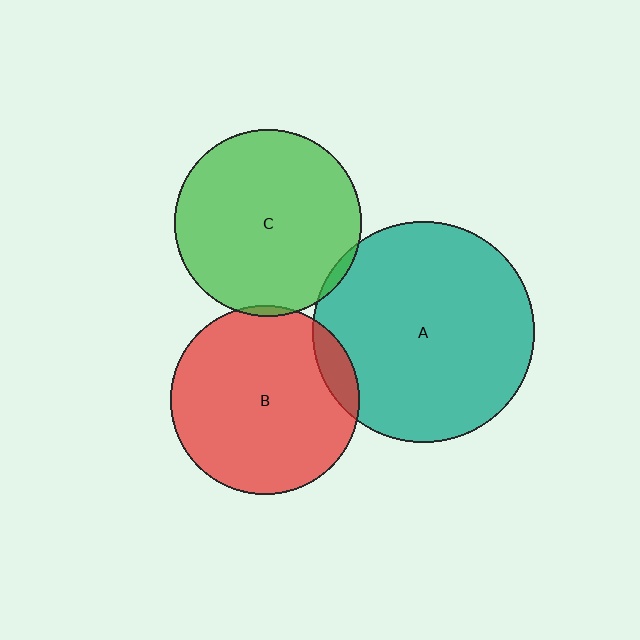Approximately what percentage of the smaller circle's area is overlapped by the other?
Approximately 10%.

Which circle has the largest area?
Circle A (teal).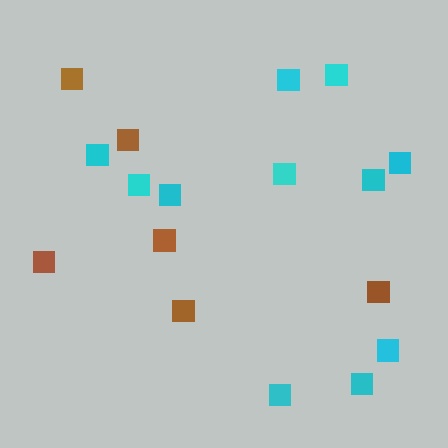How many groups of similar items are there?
There are 2 groups: one group of brown squares (6) and one group of cyan squares (11).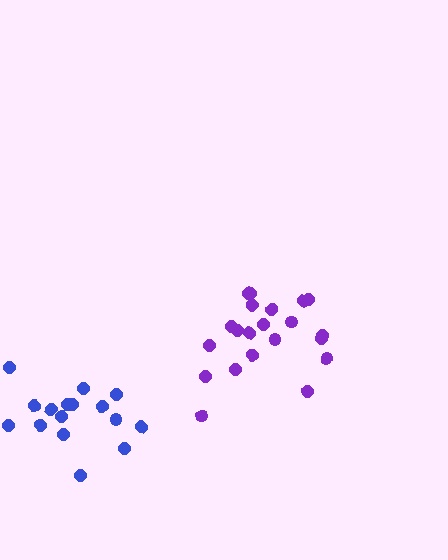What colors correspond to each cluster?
The clusters are colored: purple, blue.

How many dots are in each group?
Group 1: 21 dots, Group 2: 16 dots (37 total).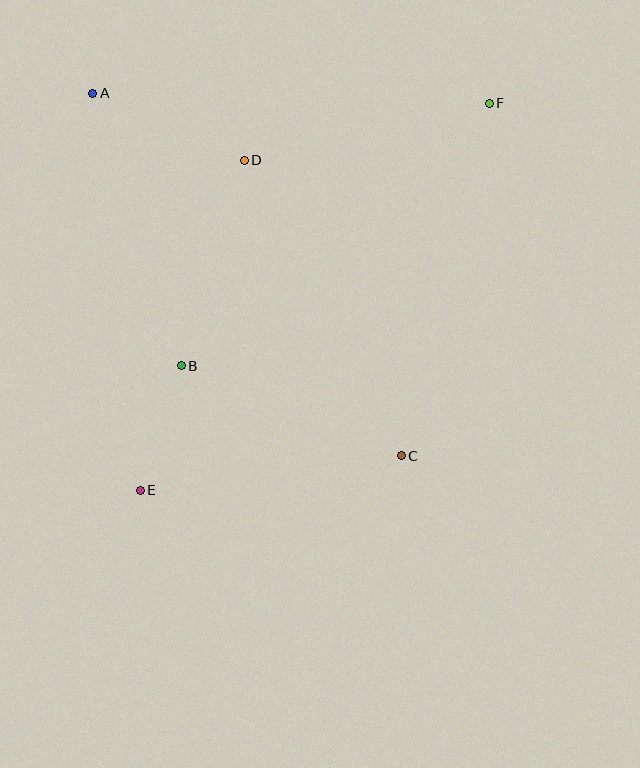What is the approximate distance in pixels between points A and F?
The distance between A and F is approximately 397 pixels.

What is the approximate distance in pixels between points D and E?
The distance between D and E is approximately 346 pixels.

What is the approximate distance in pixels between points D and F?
The distance between D and F is approximately 251 pixels.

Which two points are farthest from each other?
Points E and F are farthest from each other.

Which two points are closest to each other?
Points B and E are closest to each other.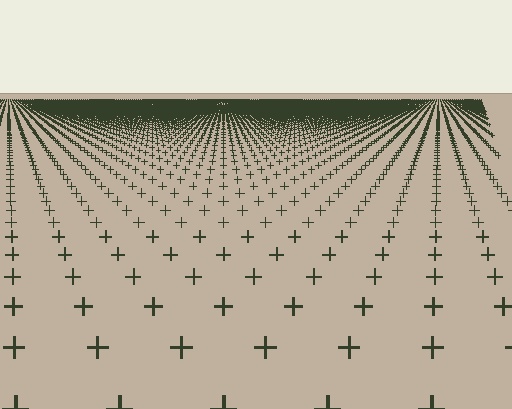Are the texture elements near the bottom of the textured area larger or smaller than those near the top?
Larger. Near the bottom, elements are closer to the viewer and appear at a bigger on-screen size.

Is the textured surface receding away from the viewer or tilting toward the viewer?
The surface is receding away from the viewer. Texture elements get smaller and denser toward the top.